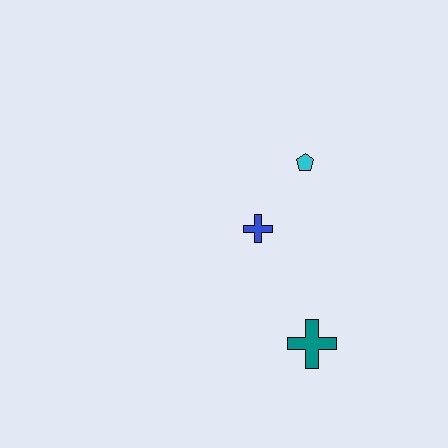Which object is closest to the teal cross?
The blue cross is closest to the teal cross.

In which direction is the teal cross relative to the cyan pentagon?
The teal cross is below the cyan pentagon.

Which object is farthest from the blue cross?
The teal cross is farthest from the blue cross.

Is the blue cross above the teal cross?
Yes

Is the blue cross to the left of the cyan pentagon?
Yes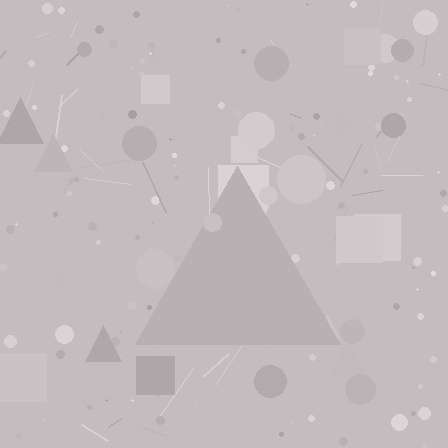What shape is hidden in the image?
A triangle is hidden in the image.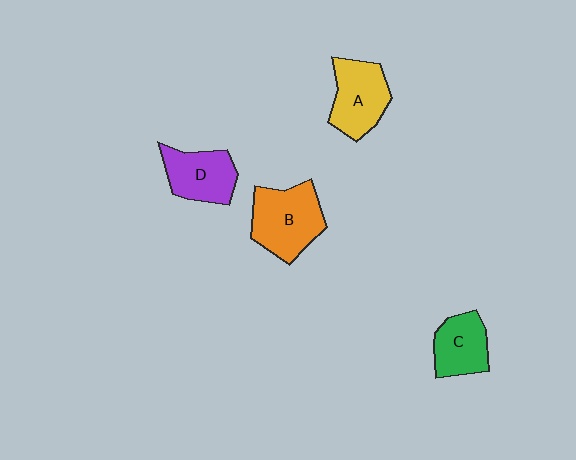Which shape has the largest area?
Shape B (orange).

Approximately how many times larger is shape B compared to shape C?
Approximately 1.5 times.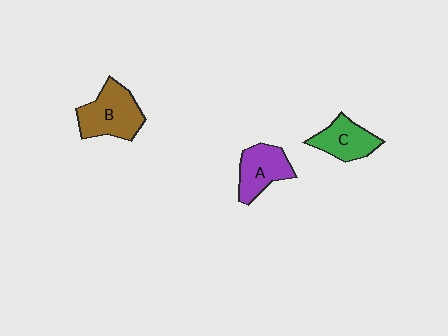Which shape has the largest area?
Shape B (brown).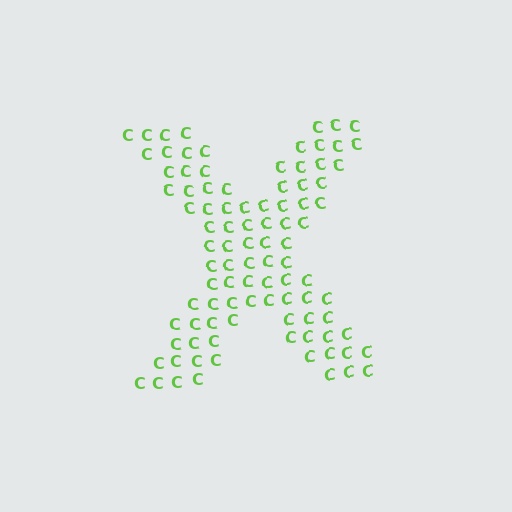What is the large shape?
The large shape is the letter X.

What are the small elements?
The small elements are letter C's.